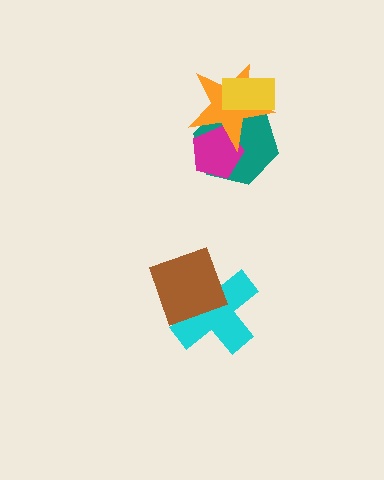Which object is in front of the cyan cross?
The brown square is in front of the cyan cross.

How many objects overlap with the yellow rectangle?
2 objects overlap with the yellow rectangle.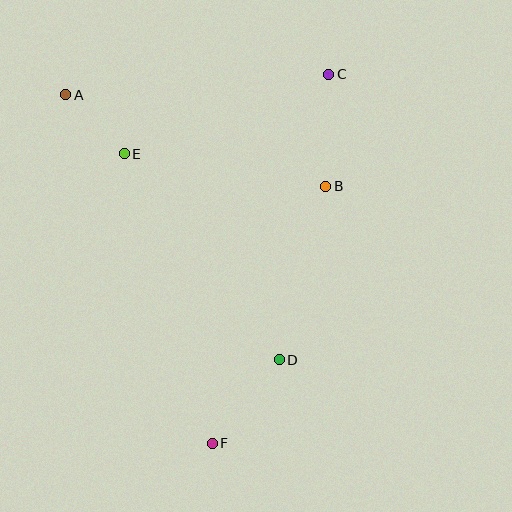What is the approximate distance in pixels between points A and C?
The distance between A and C is approximately 264 pixels.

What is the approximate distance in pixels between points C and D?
The distance between C and D is approximately 290 pixels.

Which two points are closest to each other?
Points A and E are closest to each other.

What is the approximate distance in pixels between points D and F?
The distance between D and F is approximately 107 pixels.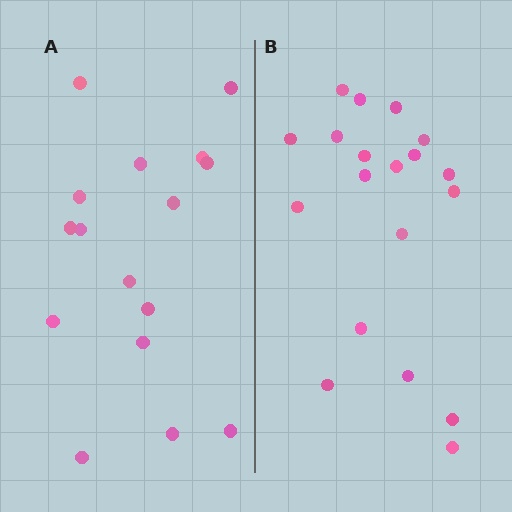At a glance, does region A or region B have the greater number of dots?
Region B (the right region) has more dots.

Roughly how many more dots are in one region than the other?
Region B has just a few more — roughly 2 or 3 more dots than region A.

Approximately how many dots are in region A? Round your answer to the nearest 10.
About 20 dots. (The exact count is 16, which rounds to 20.)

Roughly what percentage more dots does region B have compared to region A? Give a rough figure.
About 20% more.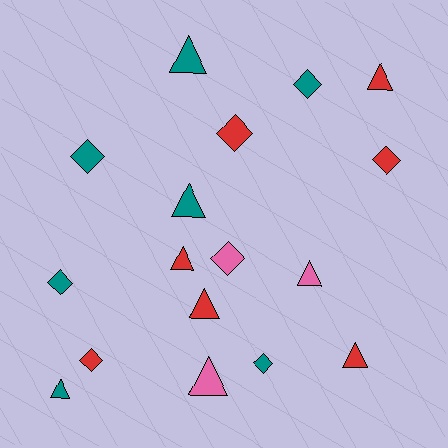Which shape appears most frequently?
Triangle, with 9 objects.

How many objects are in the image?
There are 17 objects.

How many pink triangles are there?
There are 2 pink triangles.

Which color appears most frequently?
Red, with 7 objects.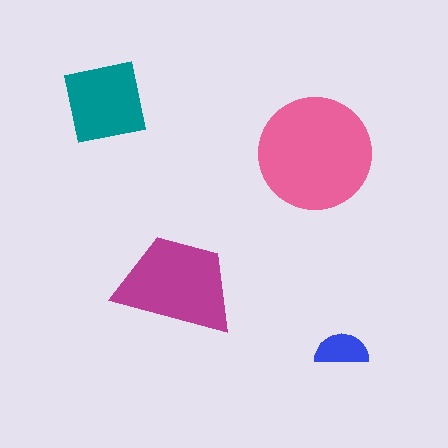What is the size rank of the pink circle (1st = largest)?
1st.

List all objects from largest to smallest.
The pink circle, the magenta trapezoid, the teal square, the blue semicircle.